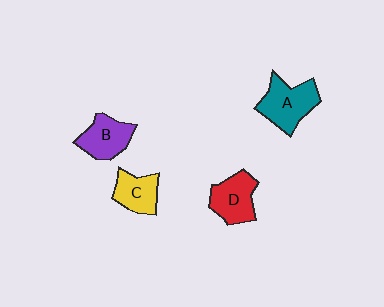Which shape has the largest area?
Shape A (teal).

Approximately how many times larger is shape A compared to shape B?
Approximately 1.3 times.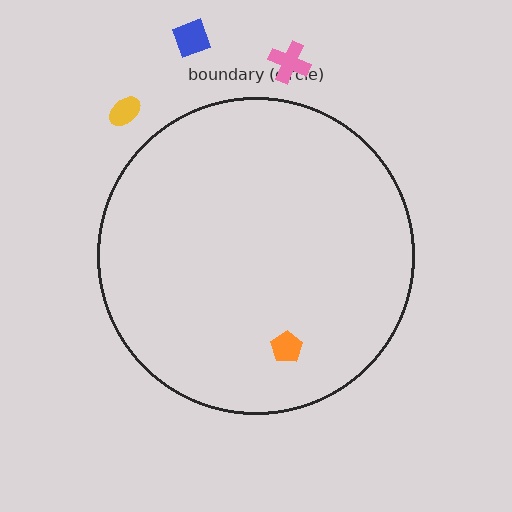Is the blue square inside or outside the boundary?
Outside.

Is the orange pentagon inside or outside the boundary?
Inside.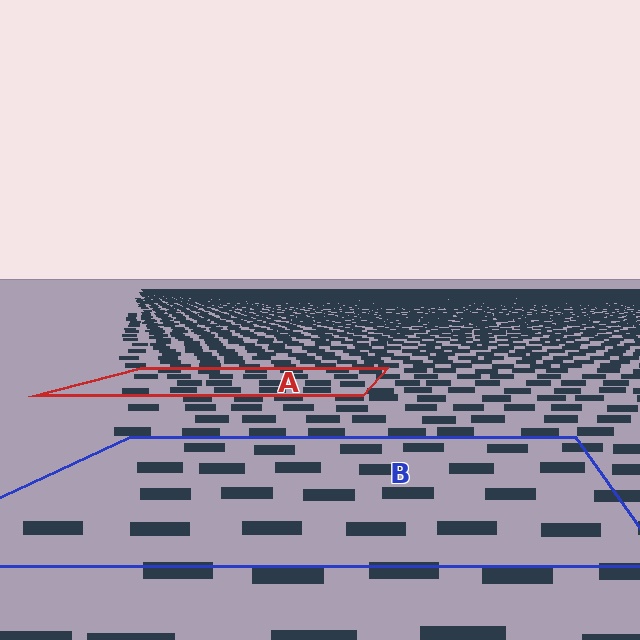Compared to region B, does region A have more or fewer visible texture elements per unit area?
Region A has more texture elements per unit area — they are packed more densely because it is farther away.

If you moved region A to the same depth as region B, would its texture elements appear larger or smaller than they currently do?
They would appear larger. At a closer depth, the same texture elements are projected at a bigger on-screen size.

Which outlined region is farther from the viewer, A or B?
Region A is farther from the viewer — the texture elements inside it appear smaller and more densely packed.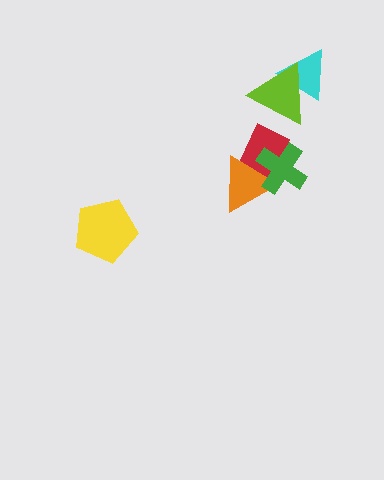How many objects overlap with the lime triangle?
1 object overlaps with the lime triangle.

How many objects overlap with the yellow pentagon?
0 objects overlap with the yellow pentagon.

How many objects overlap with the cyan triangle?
1 object overlaps with the cyan triangle.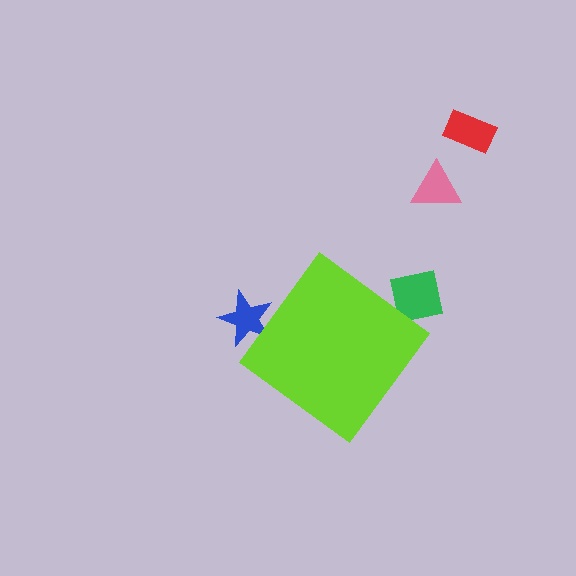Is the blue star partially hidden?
Yes, the blue star is partially hidden behind the lime diamond.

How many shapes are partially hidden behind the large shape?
2 shapes are partially hidden.